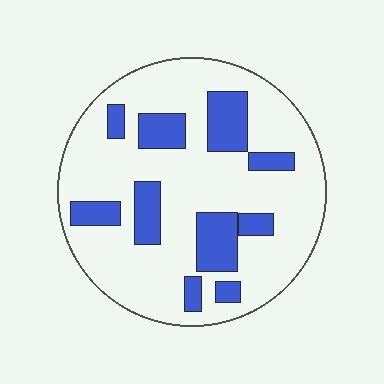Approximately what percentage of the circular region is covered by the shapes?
Approximately 25%.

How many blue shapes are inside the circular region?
10.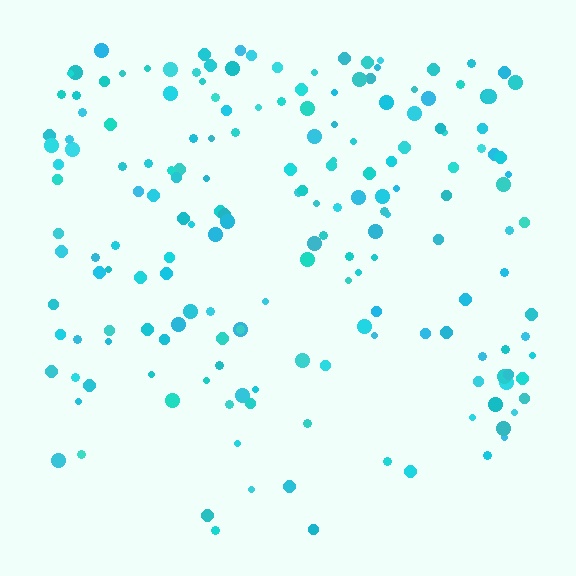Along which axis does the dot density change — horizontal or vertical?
Vertical.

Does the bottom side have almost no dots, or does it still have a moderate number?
Still a moderate number, just noticeably fewer than the top.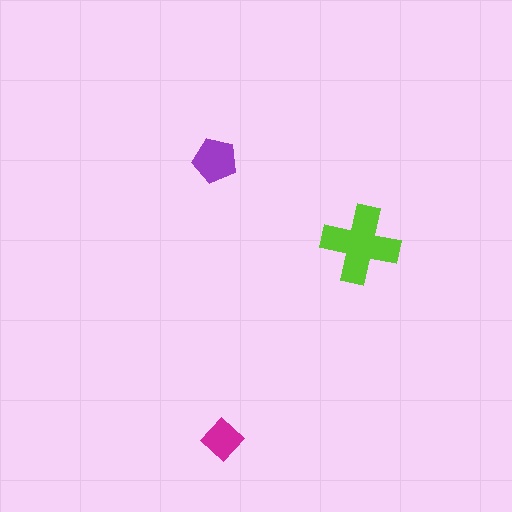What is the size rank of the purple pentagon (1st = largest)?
2nd.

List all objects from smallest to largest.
The magenta diamond, the purple pentagon, the lime cross.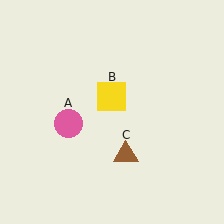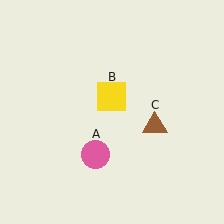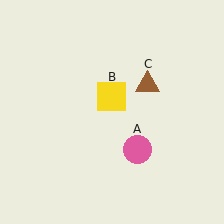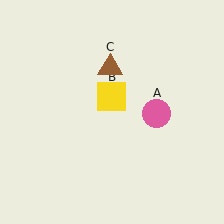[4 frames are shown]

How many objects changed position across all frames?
2 objects changed position: pink circle (object A), brown triangle (object C).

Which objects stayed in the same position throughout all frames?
Yellow square (object B) remained stationary.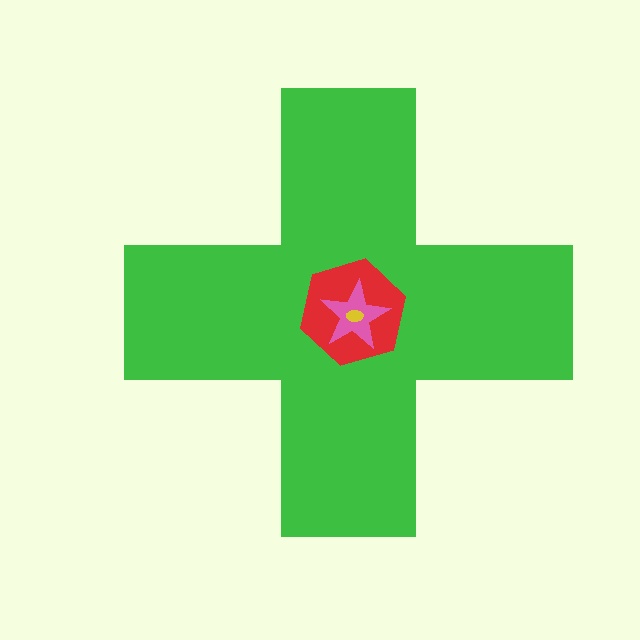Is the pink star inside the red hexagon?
Yes.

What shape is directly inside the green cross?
The red hexagon.